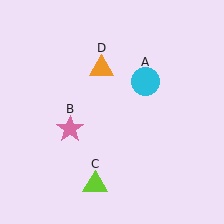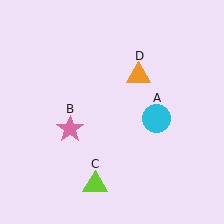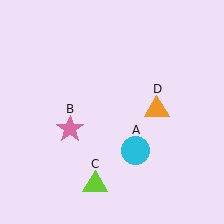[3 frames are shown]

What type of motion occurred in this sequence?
The cyan circle (object A), orange triangle (object D) rotated clockwise around the center of the scene.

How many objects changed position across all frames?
2 objects changed position: cyan circle (object A), orange triangle (object D).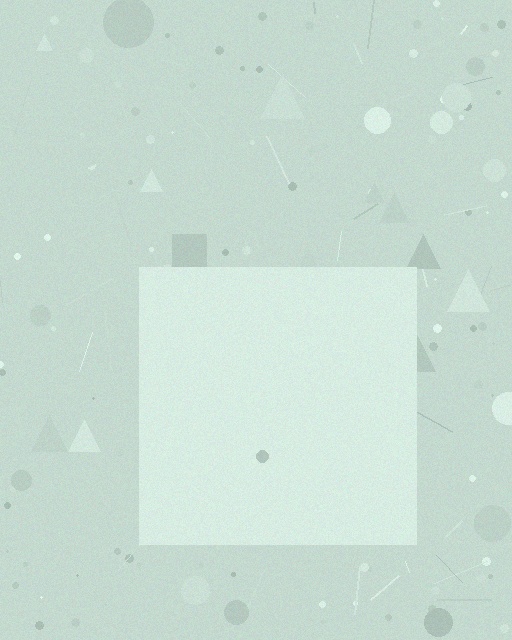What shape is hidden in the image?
A square is hidden in the image.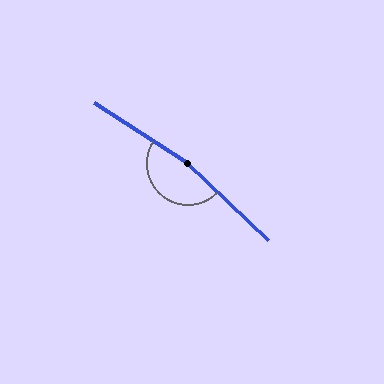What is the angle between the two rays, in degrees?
Approximately 169 degrees.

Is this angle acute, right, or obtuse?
It is obtuse.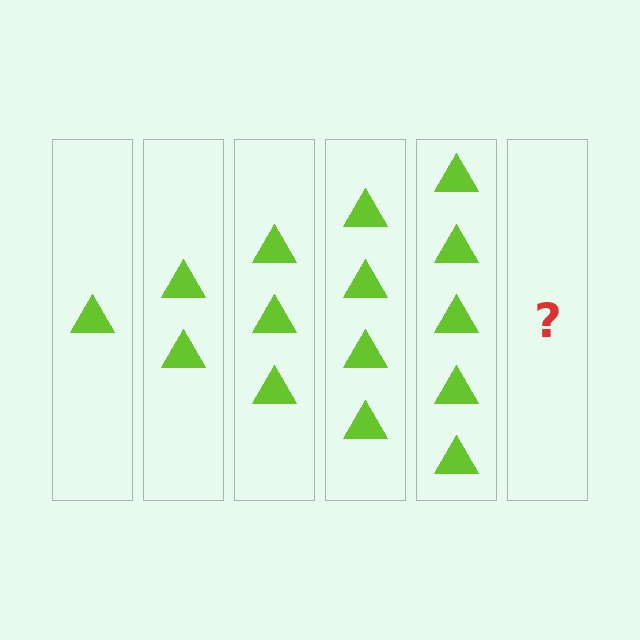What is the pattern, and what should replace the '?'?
The pattern is that each step adds one more triangle. The '?' should be 6 triangles.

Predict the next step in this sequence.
The next step is 6 triangles.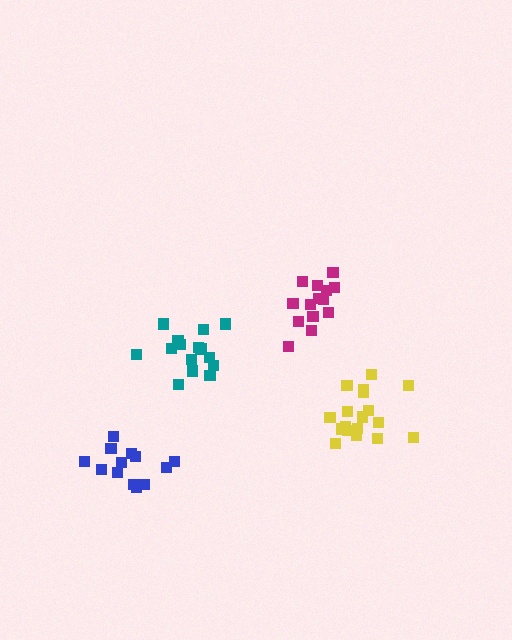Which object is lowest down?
The blue cluster is bottommost.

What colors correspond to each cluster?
The clusters are colored: yellow, teal, magenta, blue.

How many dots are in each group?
Group 1: 18 dots, Group 2: 15 dots, Group 3: 14 dots, Group 4: 13 dots (60 total).